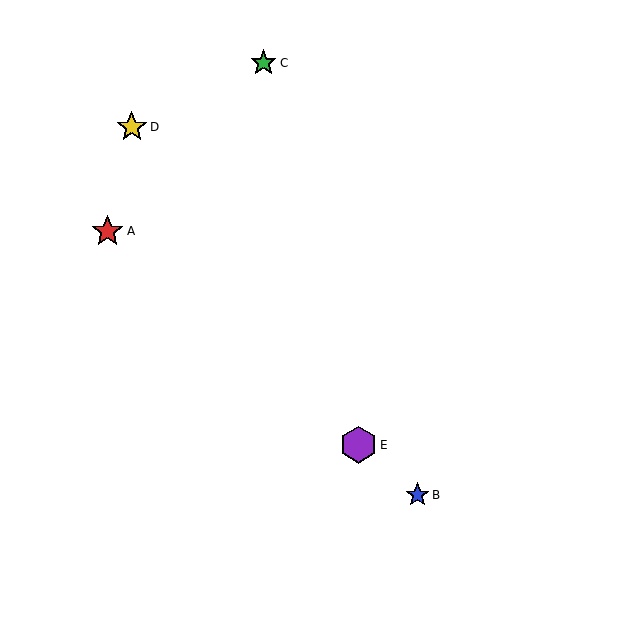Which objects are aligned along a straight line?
Objects A, B, E are aligned along a straight line.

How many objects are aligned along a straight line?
3 objects (A, B, E) are aligned along a straight line.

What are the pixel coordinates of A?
Object A is at (108, 231).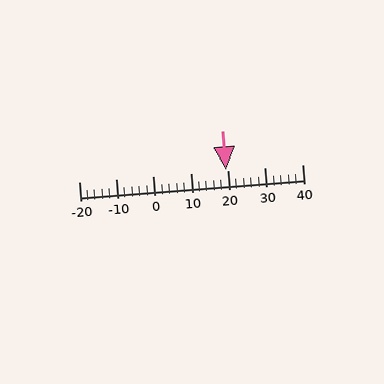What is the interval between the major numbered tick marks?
The major tick marks are spaced 10 units apart.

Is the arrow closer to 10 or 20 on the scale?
The arrow is closer to 20.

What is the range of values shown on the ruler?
The ruler shows values from -20 to 40.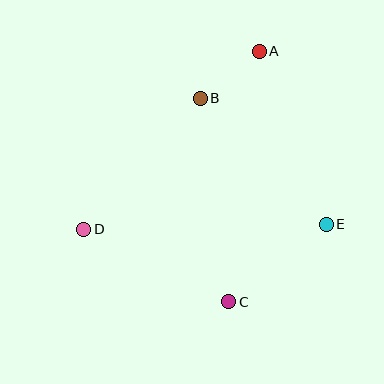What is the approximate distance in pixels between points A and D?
The distance between A and D is approximately 250 pixels.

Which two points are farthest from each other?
Points A and C are farthest from each other.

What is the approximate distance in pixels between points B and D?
The distance between B and D is approximately 175 pixels.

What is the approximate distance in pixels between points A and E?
The distance between A and E is approximately 185 pixels.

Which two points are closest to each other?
Points A and B are closest to each other.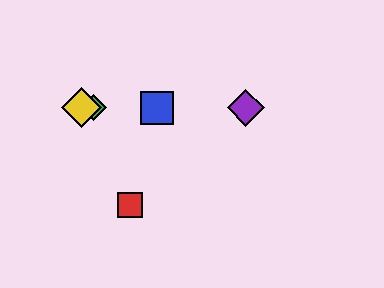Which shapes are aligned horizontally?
The blue square, the green diamond, the yellow diamond, the purple diamond are aligned horizontally.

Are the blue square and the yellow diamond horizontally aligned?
Yes, both are at y≈108.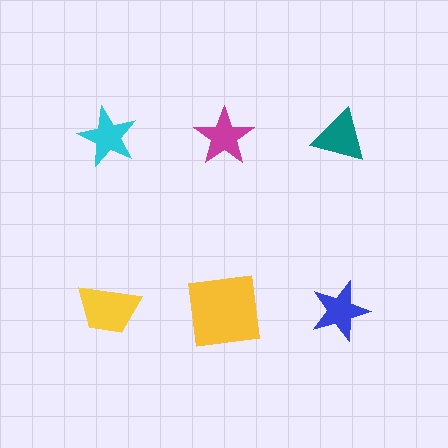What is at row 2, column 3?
A blue star.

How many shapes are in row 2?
3 shapes.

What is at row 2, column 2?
A yellow square.